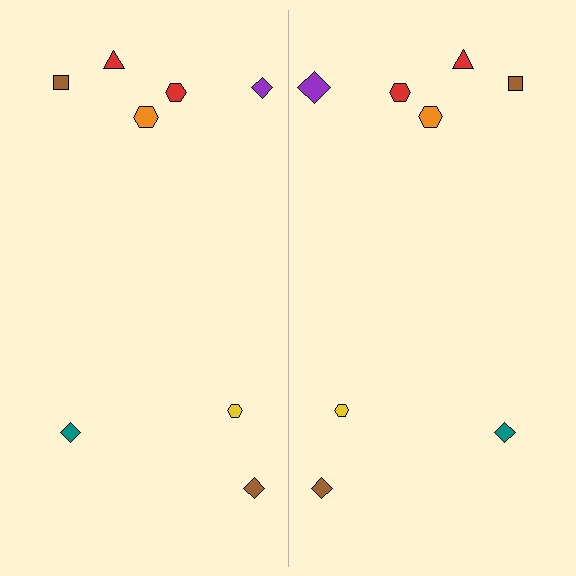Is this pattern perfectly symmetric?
No, the pattern is not perfectly symmetric. The purple diamond on the right side has a different size than its mirror counterpart.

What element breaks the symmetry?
The purple diamond on the right side has a different size than its mirror counterpart.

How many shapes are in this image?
There are 16 shapes in this image.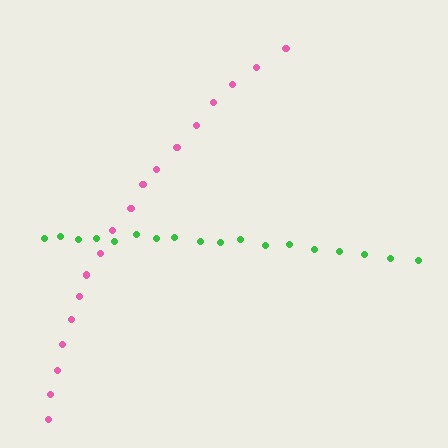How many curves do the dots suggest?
There are 2 distinct paths.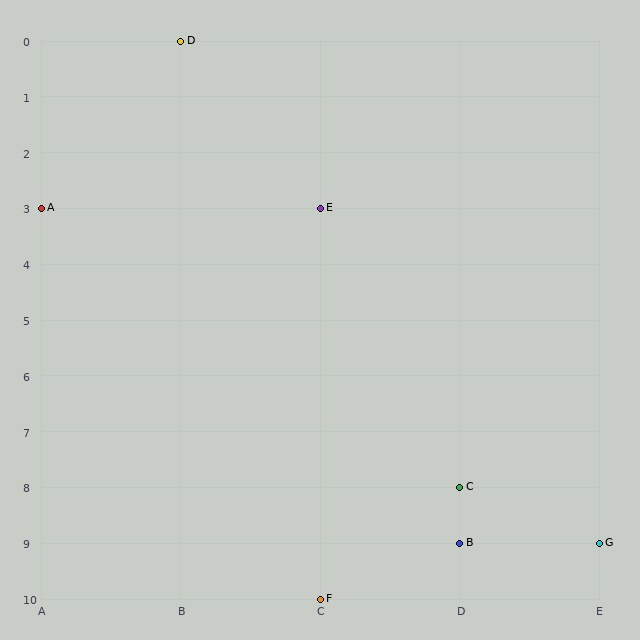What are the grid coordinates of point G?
Point G is at grid coordinates (E, 9).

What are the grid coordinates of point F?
Point F is at grid coordinates (C, 10).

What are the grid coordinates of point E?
Point E is at grid coordinates (C, 3).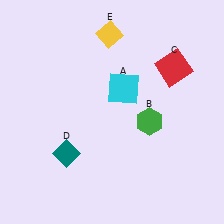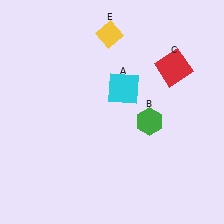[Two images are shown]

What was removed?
The teal diamond (D) was removed in Image 2.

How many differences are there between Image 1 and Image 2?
There is 1 difference between the two images.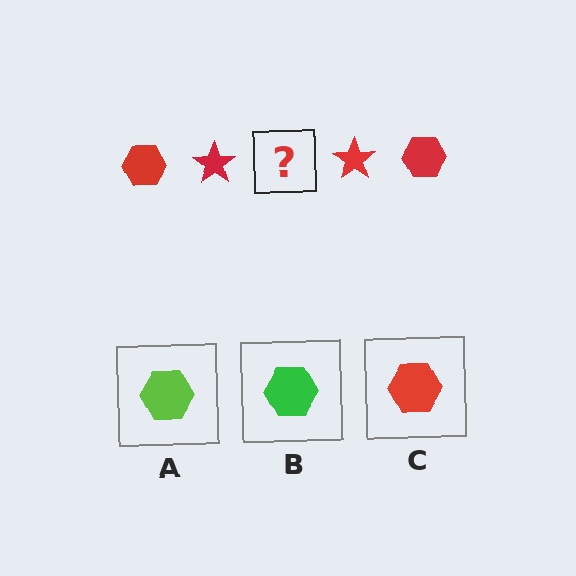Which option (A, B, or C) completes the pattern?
C.